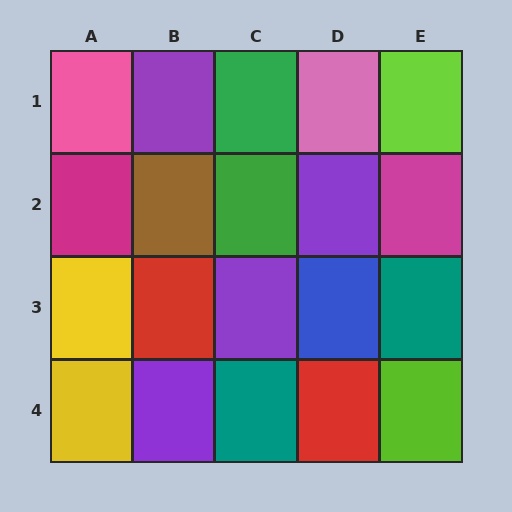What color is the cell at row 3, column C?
Purple.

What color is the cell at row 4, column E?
Lime.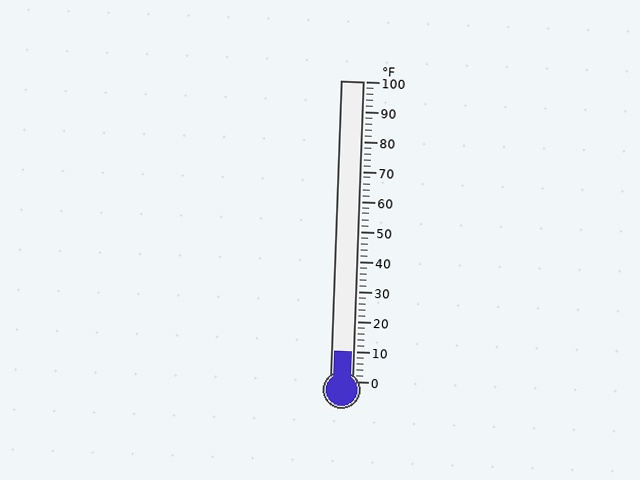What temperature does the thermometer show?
The thermometer shows approximately 10°F.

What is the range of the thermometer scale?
The thermometer scale ranges from 0°F to 100°F.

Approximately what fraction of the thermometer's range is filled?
The thermometer is filled to approximately 10% of its range.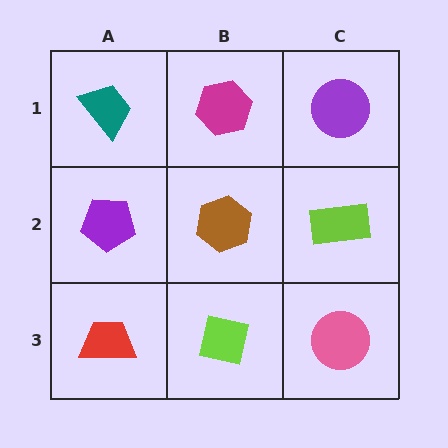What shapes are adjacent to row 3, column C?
A lime rectangle (row 2, column C), a lime square (row 3, column B).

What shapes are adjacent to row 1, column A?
A purple pentagon (row 2, column A), a magenta hexagon (row 1, column B).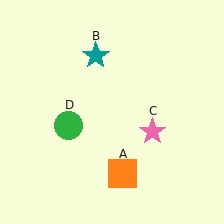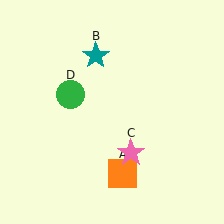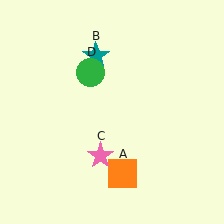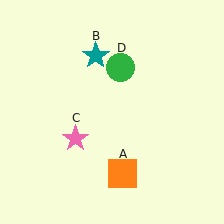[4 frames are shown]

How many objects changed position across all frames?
2 objects changed position: pink star (object C), green circle (object D).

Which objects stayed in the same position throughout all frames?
Orange square (object A) and teal star (object B) remained stationary.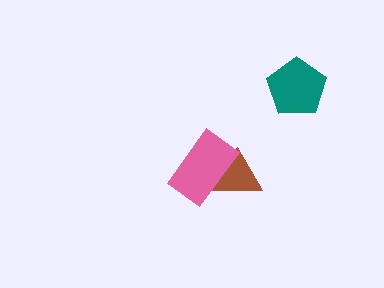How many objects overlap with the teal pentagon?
0 objects overlap with the teal pentagon.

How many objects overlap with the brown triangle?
1 object overlaps with the brown triangle.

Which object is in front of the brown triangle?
The pink rectangle is in front of the brown triangle.